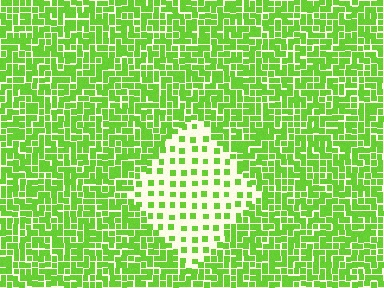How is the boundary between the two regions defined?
The boundary is defined by a change in element density (approximately 3.0x ratio). All elements are the same color, size, and shape.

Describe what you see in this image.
The image contains small lime elements arranged at two different densities. A diamond-shaped region is visible where the elements are less densely packed than the surrounding area.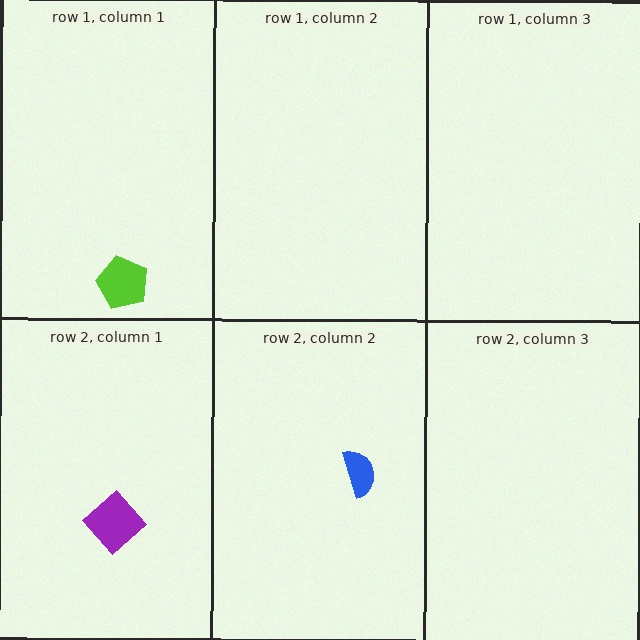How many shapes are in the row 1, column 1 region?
1.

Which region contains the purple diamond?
The row 2, column 1 region.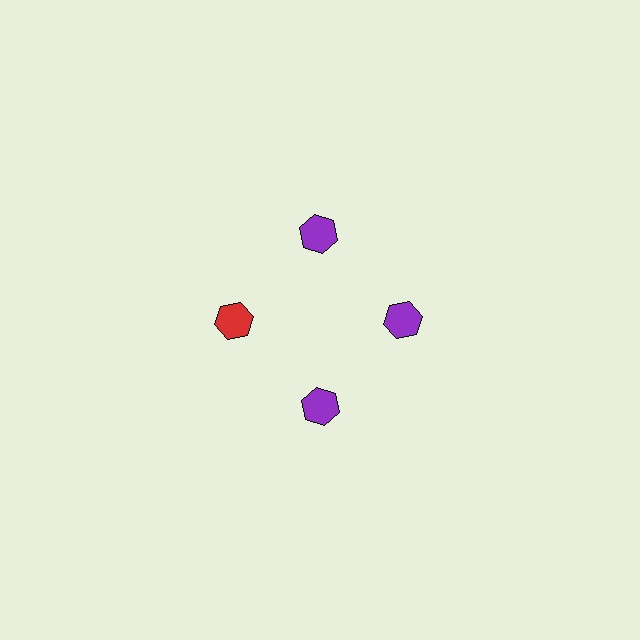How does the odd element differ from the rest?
It has a different color: red instead of purple.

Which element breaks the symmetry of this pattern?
The red hexagon at roughly the 9 o'clock position breaks the symmetry. All other shapes are purple hexagons.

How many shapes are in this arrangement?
There are 4 shapes arranged in a ring pattern.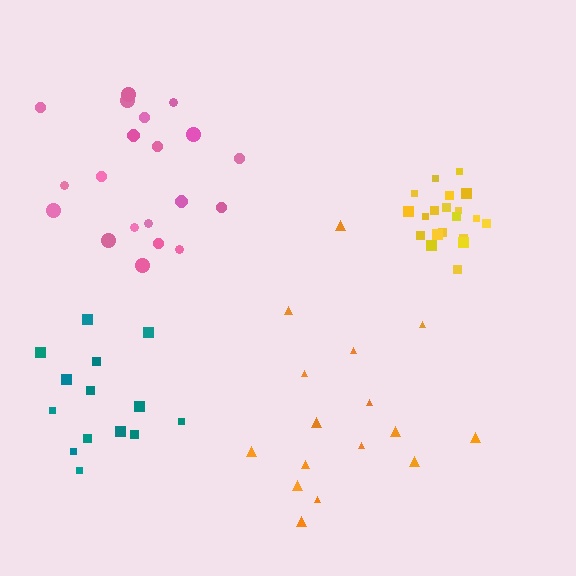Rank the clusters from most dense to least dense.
yellow, teal, pink, orange.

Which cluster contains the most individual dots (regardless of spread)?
Yellow (20).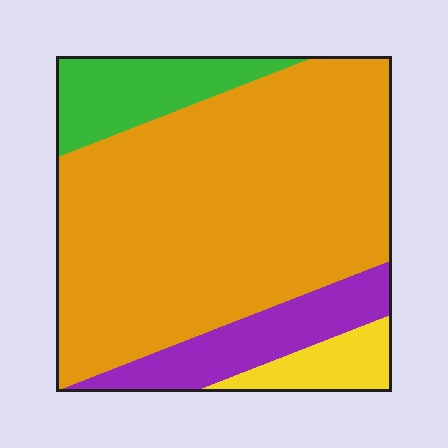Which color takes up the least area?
Yellow, at roughly 5%.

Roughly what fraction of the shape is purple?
Purple covers 13% of the shape.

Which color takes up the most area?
Orange, at roughly 70%.